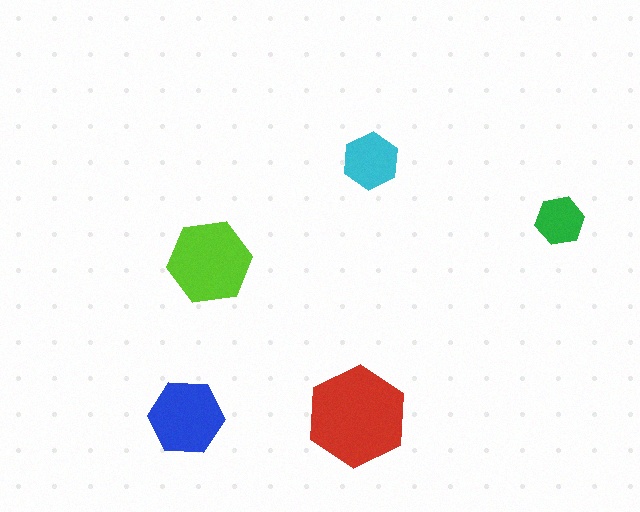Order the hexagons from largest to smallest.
the red one, the lime one, the blue one, the cyan one, the green one.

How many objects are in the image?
There are 5 objects in the image.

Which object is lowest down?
The blue hexagon is bottommost.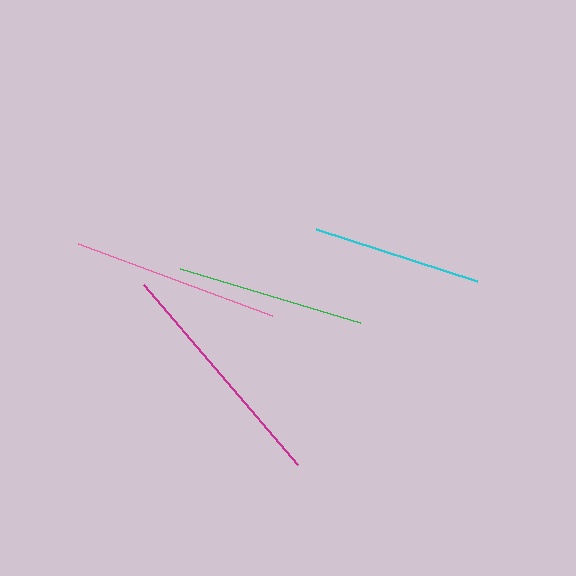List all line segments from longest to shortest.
From longest to shortest: magenta, pink, green, cyan.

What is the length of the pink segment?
The pink segment is approximately 207 pixels long.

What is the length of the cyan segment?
The cyan segment is approximately 169 pixels long.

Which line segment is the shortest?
The cyan line is the shortest at approximately 169 pixels.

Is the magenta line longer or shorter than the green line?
The magenta line is longer than the green line.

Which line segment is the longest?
The magenta line is the longest at approximately 236 pixels.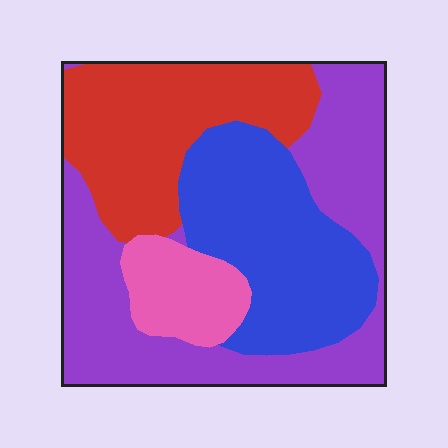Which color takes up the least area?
Pink, at roughly 10%.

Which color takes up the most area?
Purple, at roughly 35%.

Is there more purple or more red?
Purple.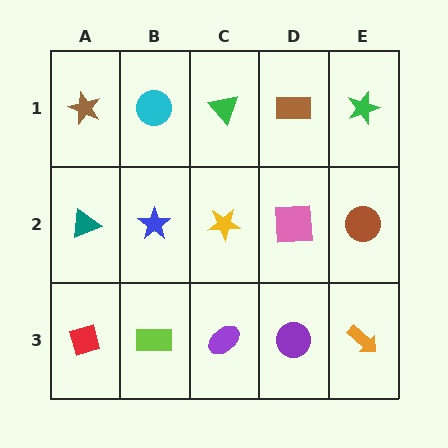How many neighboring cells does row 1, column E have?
2.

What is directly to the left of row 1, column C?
A cyan circle.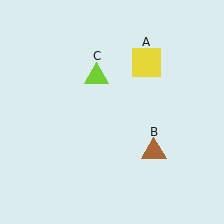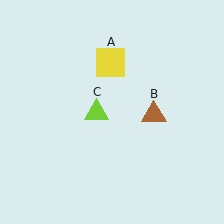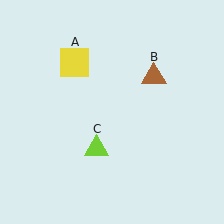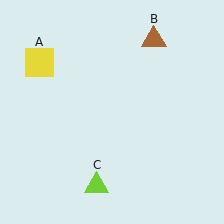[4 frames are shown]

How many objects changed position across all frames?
3 objects changed position: yellow square (object A), brown triangle (object B), lime triangle (object C).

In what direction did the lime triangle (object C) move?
The lime triangle (object C) moved down.